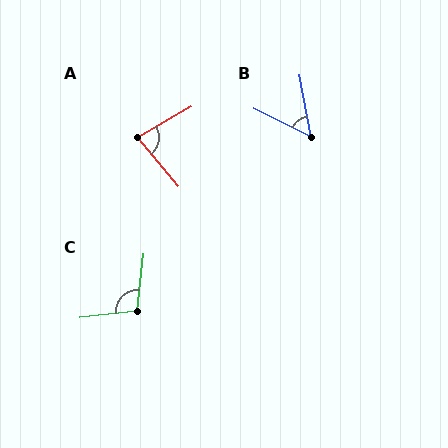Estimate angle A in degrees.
Approximately 80 degrees.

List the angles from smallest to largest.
B (54°), A (80°), C (103°).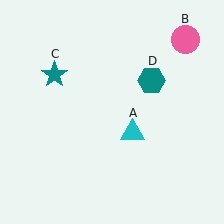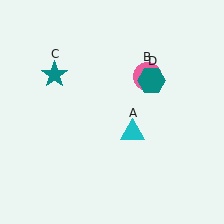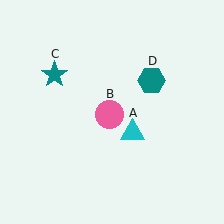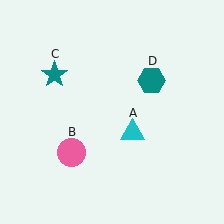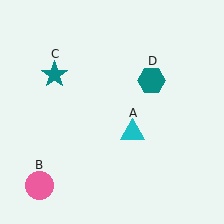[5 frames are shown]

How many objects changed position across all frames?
1 object changed position: pink circle (object B).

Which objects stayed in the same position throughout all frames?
Cyan triangle (object A) and teal star (object C) and teal hexagon (object D) remained stationary.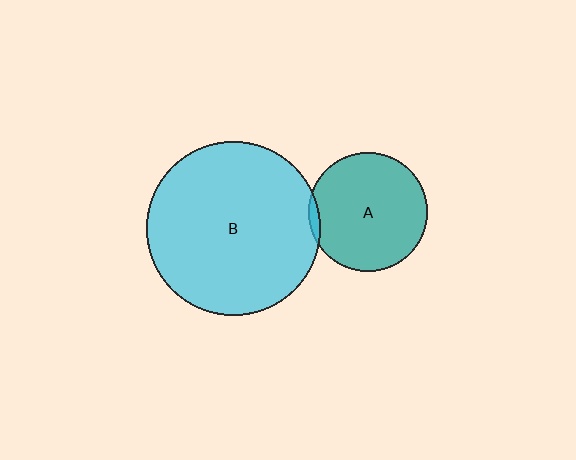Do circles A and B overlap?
Yes.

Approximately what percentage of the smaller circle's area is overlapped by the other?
Approximately 5%.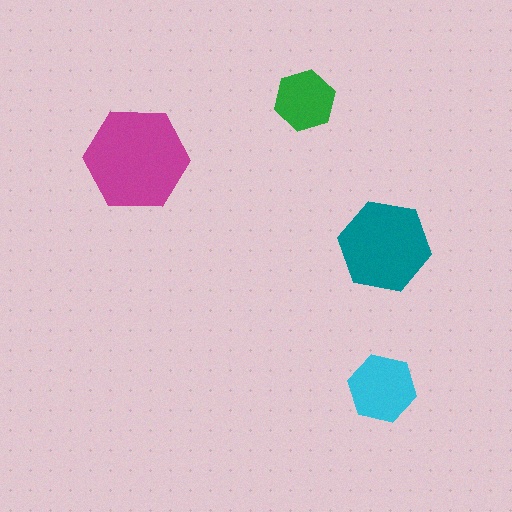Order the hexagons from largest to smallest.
the magenta one, the teal one, the cyan one, the green one.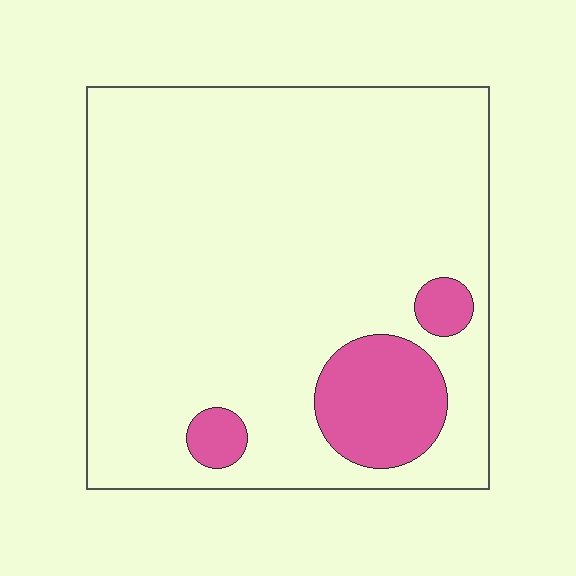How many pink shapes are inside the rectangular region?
3.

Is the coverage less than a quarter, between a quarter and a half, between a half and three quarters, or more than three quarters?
Less than a quarter.